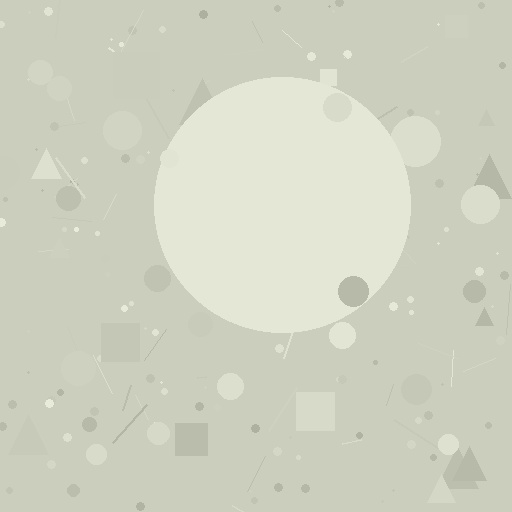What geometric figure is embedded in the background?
A circle is embedded in the background.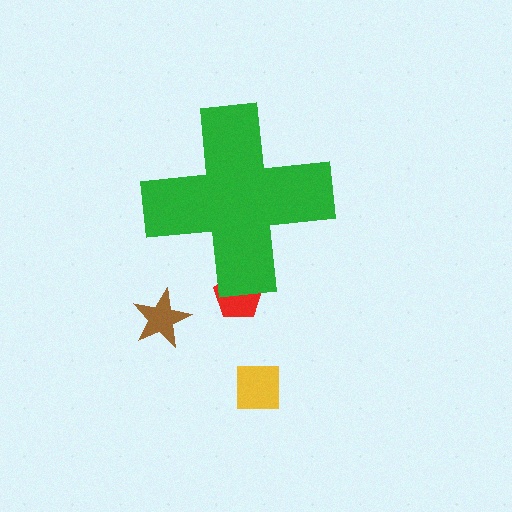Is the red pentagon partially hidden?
Yes, the red pentagon is partially hidden behind the green cross.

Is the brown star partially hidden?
No, the brown star is fully visible.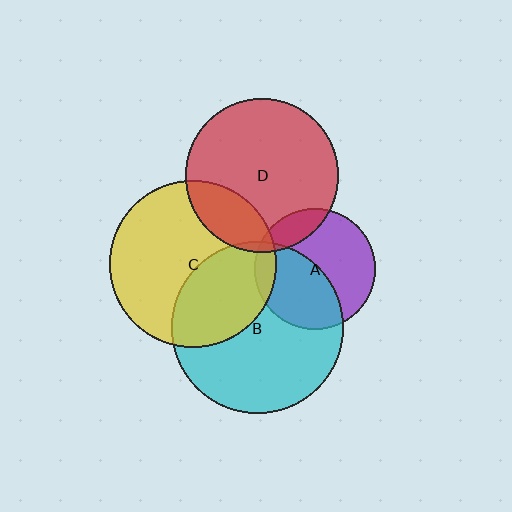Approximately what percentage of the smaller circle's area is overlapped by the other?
Approximately 10%.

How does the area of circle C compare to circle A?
Approximately 1.9 times.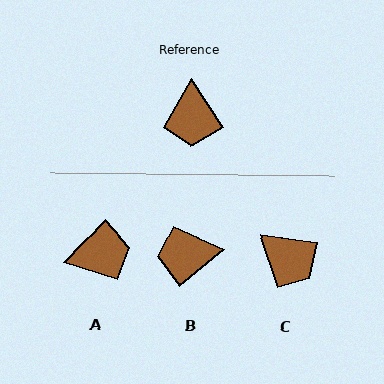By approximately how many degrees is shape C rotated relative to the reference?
Approximately 49 degrees counter-clockwise.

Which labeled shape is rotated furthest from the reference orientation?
A, about 103 degrees away.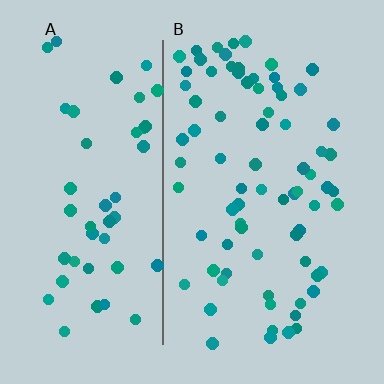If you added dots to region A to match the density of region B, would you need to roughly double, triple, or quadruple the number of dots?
Approximately double.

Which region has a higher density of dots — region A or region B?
B (the right).